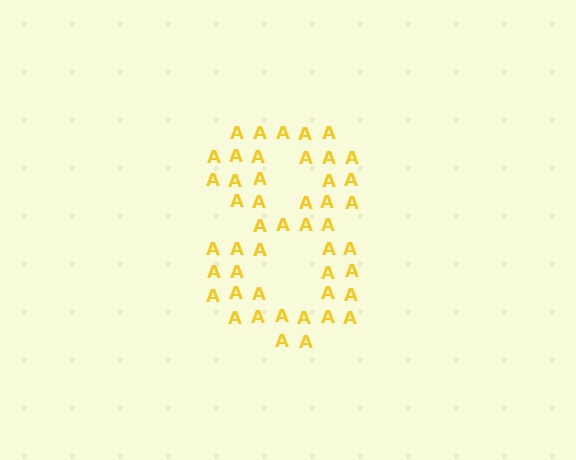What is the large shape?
The large shape is the digit 8.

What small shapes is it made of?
It is made of small letter A's.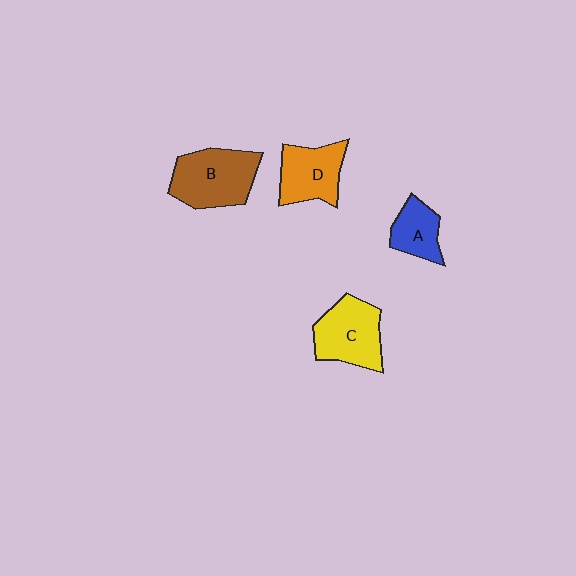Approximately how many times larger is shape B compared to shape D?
Approximately 1.3 times.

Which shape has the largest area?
Shape B (brown).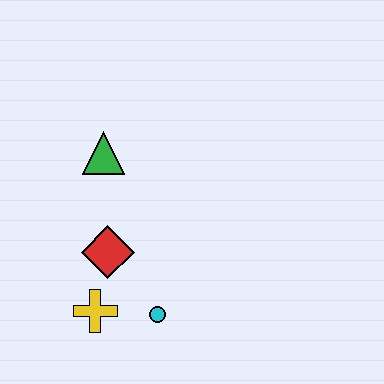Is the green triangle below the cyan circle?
No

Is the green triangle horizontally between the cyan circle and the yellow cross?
Yes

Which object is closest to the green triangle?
The red diamond is closest to the green triangle.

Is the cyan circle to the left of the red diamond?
No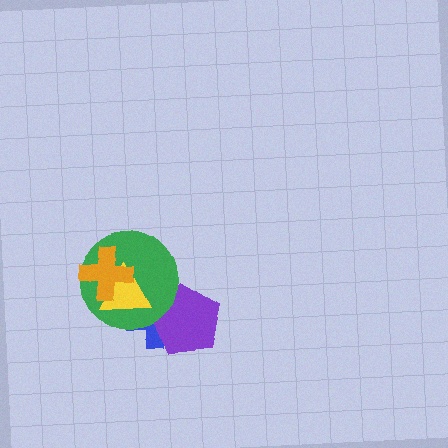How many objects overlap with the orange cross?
2 objects overlap with the orange cross.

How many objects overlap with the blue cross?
3 objects overlap with the blue cross.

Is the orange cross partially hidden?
No, no other shape covers it.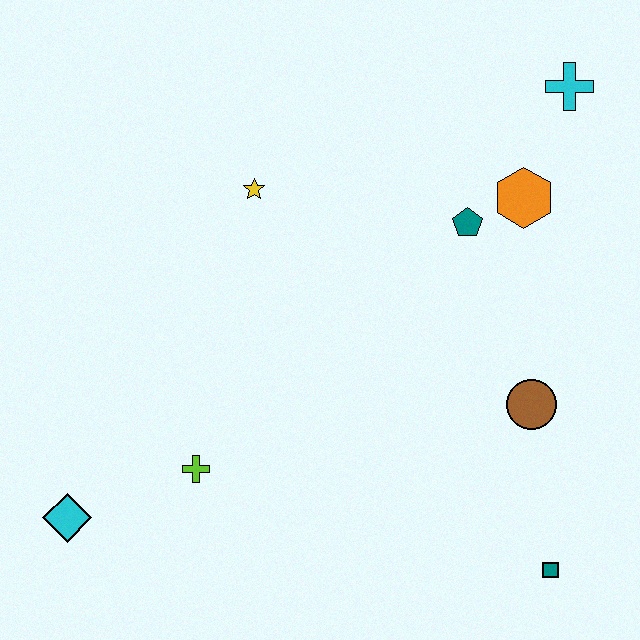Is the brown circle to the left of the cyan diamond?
No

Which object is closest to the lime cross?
The cyan diamond is closest to the lime cross.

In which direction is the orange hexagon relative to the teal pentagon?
The orange hexagon is to the right of the teal pentagon.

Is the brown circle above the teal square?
Yes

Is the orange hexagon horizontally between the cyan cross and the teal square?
No